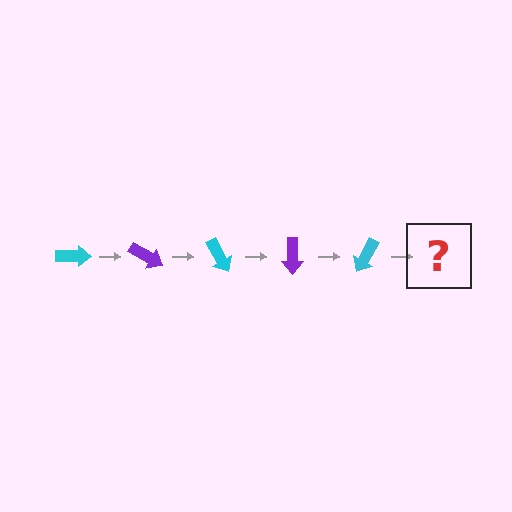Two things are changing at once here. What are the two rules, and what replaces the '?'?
The two rules are that it rotates 30 degrees each step and the color cycles through cyan and purple. The '?' should be a purple arrow, rotated 150 degrees from the start.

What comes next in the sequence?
The next element should be a purple arrow, rotated 150 degrees from the start.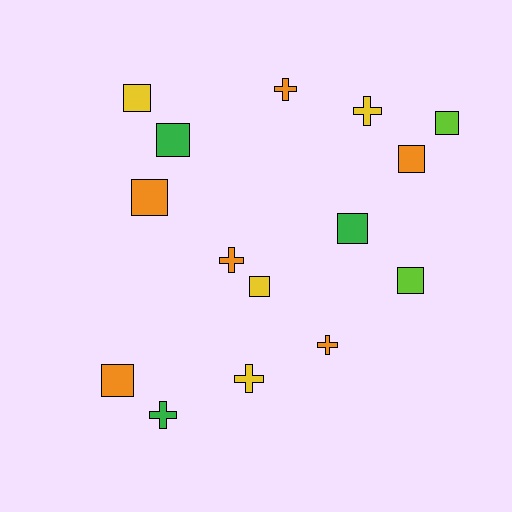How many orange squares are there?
There are 3 orange squares.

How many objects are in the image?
There are 15 objects.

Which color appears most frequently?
Orange, with 6 objects.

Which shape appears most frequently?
Square, with 9 objects.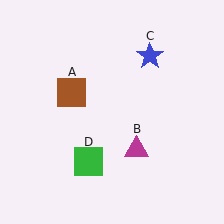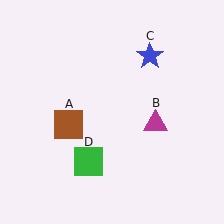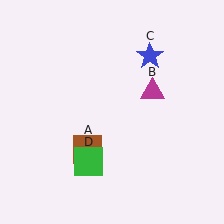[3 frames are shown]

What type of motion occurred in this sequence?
The brown square (object A), magenta triangle (object B) rotated counterclockwise around the center of the scene.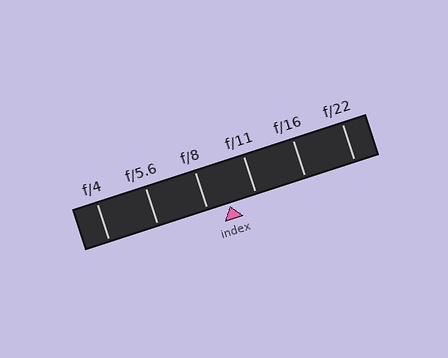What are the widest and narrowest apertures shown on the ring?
The widest aperture shown is f/4 and the narrowest is f/22.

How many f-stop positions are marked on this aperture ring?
There are 6 f-stop positions marked.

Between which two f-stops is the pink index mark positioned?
The index mark is between f/8 and f/11.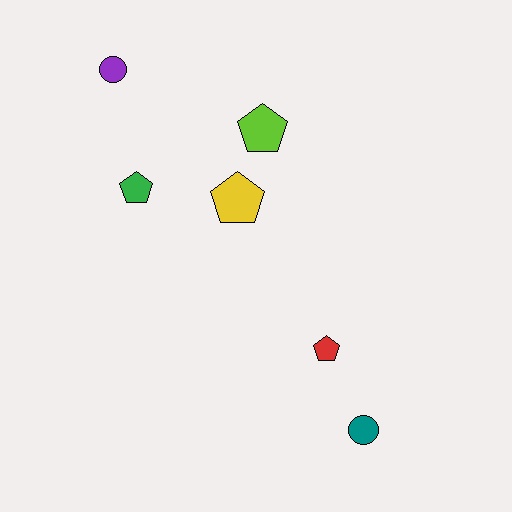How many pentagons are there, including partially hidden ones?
There are 4 pentagons.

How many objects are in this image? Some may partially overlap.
There are 6 objects.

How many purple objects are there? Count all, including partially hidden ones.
There is 1 purple object.